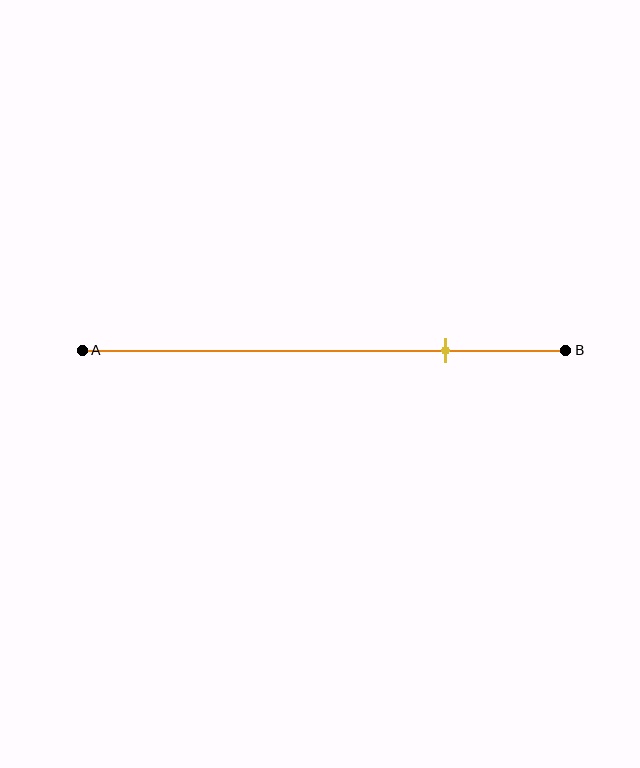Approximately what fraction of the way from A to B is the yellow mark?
The yellow mark is approximately 75% of the way from A to B.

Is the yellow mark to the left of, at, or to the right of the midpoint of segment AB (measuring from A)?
The yellow mark is to the right of the midpoint of segment AB.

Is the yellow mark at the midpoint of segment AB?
No, the mark is at about 75% from A, not at the 50% midpoint.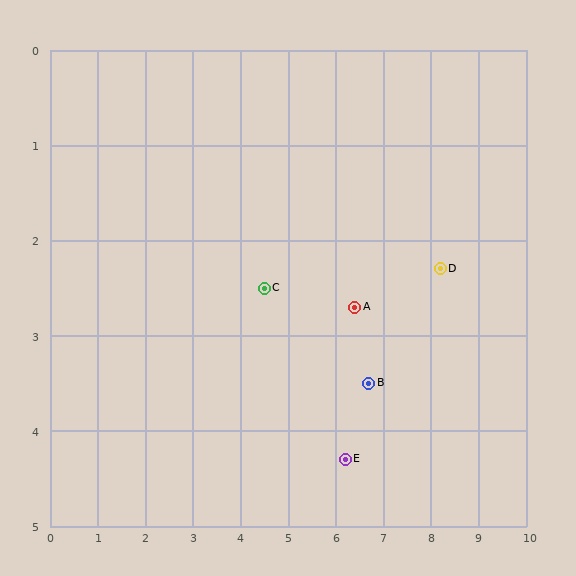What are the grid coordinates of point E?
Point E is at approximately (6.2, 4.3).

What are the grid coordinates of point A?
Point A is at approximately (6.4, 2.7).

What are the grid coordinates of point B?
Point B is at approximately (6.7, 3.5).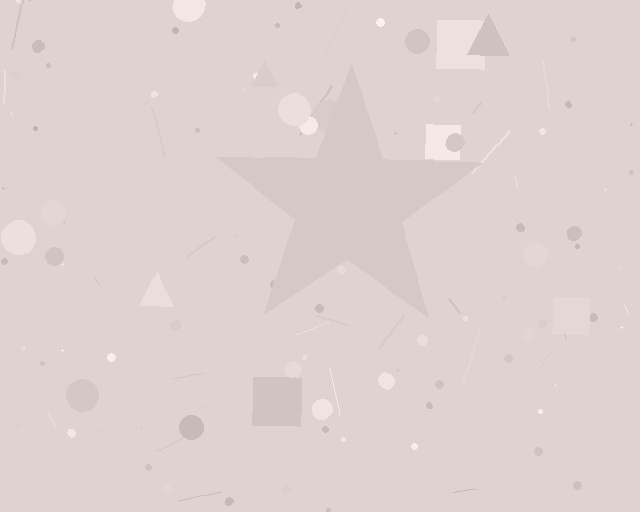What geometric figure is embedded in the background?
A star is embedded in the background.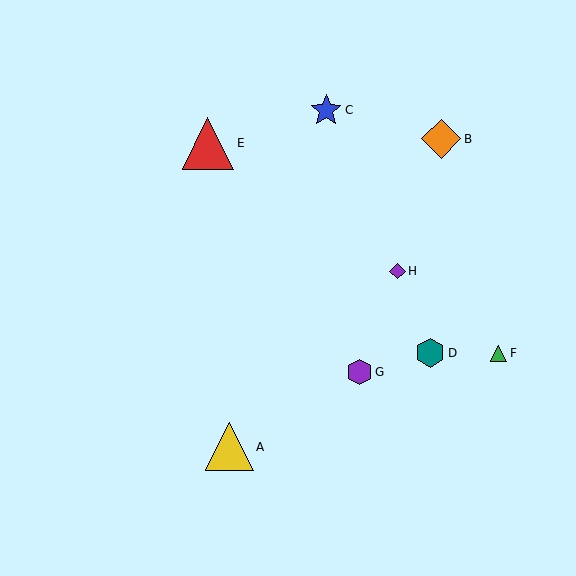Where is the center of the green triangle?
The center of the green triangle is at (498, 353).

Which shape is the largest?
The red triangle (labeled E) is the largest.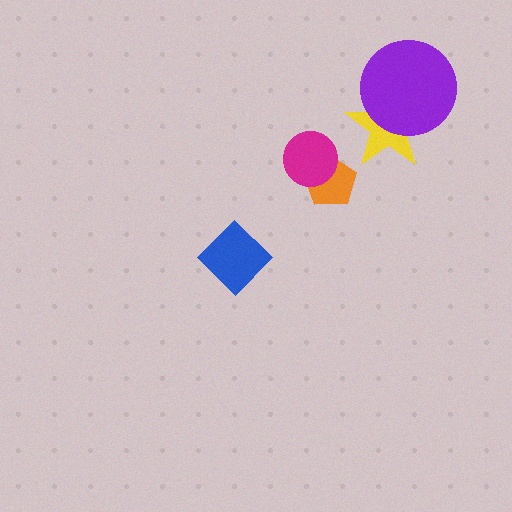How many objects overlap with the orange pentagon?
1 object overlaps with the orange pentagon.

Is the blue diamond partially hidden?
No, no other shape covers it.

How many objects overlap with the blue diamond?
0 objects overlap with the blue diamond.